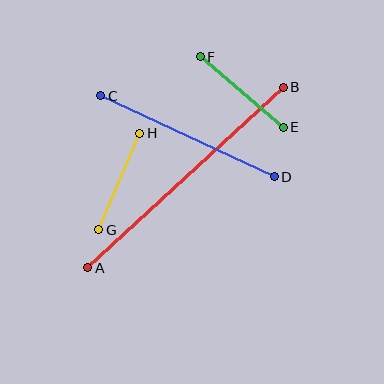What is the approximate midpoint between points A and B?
The midpoint is at approximately (185, 178) pixels.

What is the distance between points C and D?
The distance is approximately 191 pixels.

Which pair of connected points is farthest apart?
Points A and B are farthest apart.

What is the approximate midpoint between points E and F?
The midpoint is at approximately (242, 92) pixels.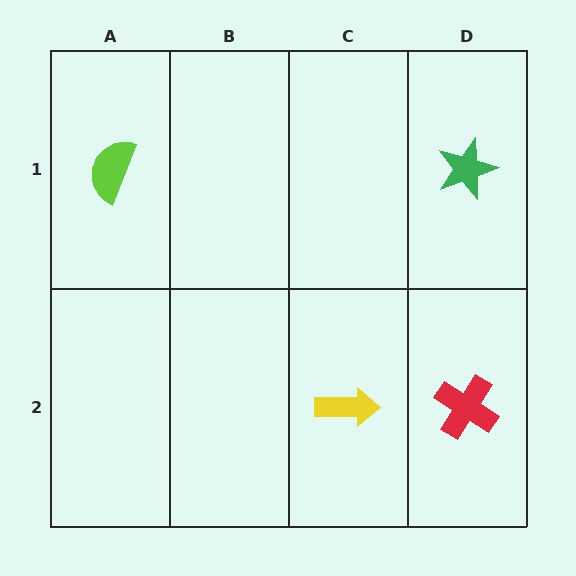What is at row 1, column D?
A green star.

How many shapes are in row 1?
2 shapes.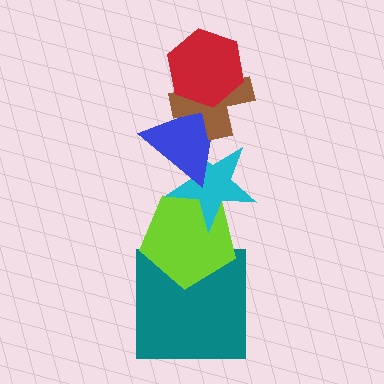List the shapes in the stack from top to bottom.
From top to bottom: the red hexagon, the brown cross, the blue triangle, the cyan star, the lime pentagon, the teal square.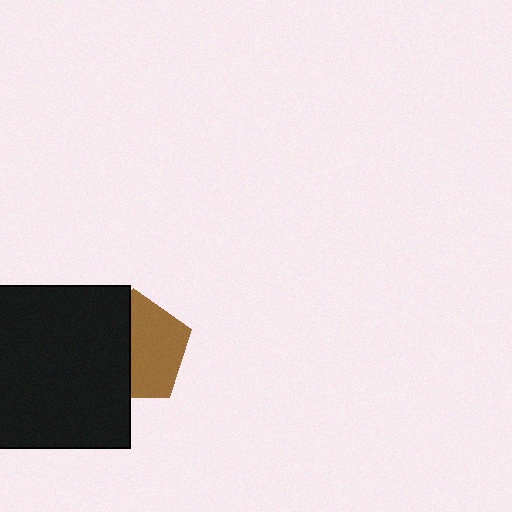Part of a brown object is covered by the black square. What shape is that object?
It is a pentagon.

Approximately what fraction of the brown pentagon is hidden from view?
Roughly 48% of the brown pentagon is hidden behind the black square.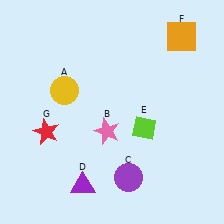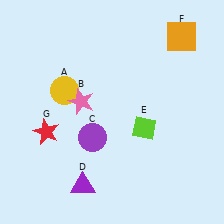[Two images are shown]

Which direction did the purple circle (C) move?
The purple circle (C) moved up.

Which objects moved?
The objects that moved are: the pink star (B), the purple circle (C).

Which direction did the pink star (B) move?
The pink star (B) moved up.